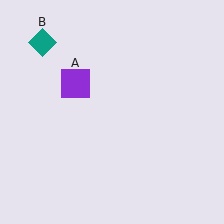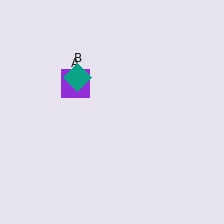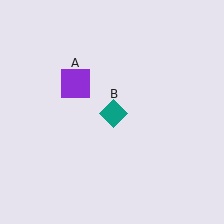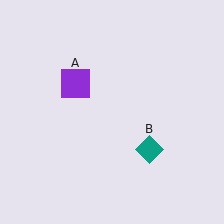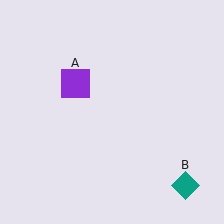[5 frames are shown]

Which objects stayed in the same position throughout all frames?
Purple square (object A) remained stationary.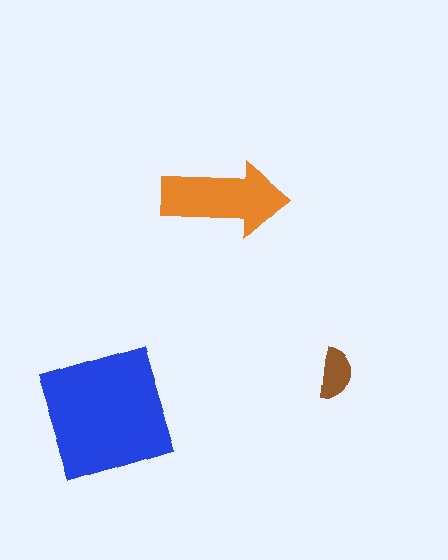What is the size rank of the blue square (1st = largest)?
1st.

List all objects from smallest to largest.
The brown semicircle, the orange arrow, the blue square.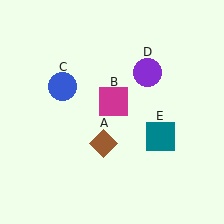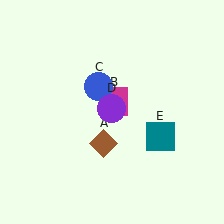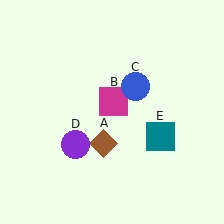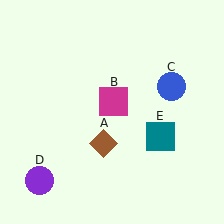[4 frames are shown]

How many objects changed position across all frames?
2 objects changed position: blue circle (object C), purple circle (object D).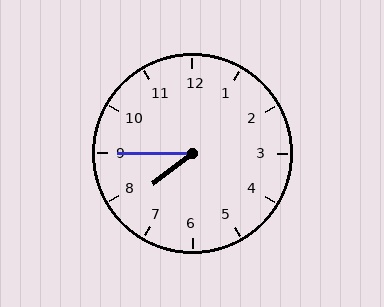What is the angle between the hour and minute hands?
Approximately 38 degrees.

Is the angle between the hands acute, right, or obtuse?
It is acute.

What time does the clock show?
7:45.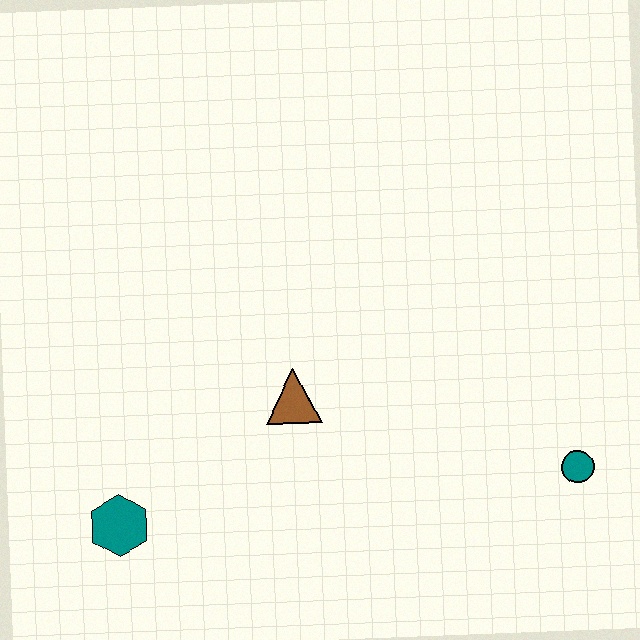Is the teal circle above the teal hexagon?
Yes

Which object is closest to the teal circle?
The brown triangle is closest to the teal circle.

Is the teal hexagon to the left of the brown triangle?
Yes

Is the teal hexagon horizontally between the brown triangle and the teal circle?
No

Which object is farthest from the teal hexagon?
The teal circle is farthest from the teal hexagon.